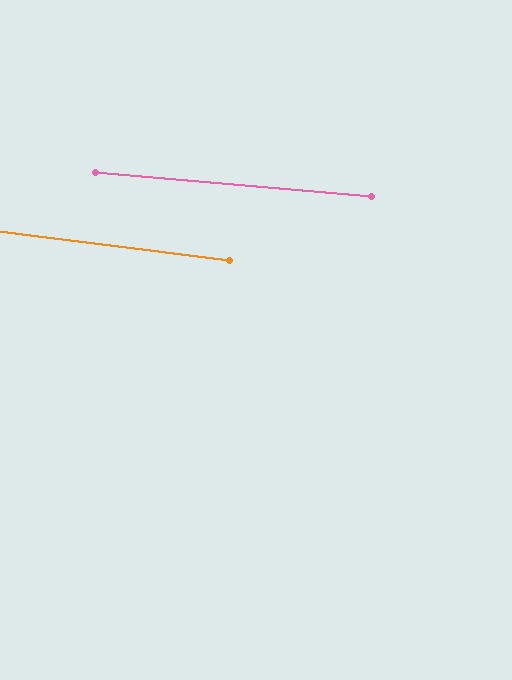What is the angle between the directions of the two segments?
Approximately 2 degrees.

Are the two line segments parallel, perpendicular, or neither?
Parallel — their directions differ by only 2.0°.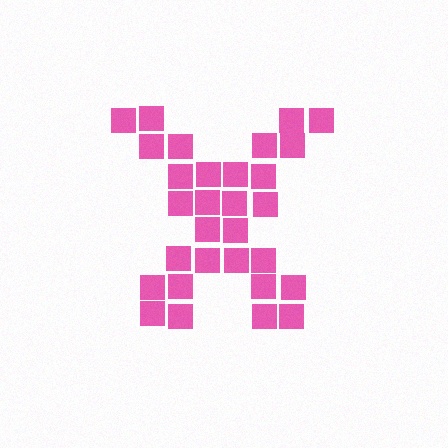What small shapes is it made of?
It is made of small squares.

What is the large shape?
The large shape is the letter X.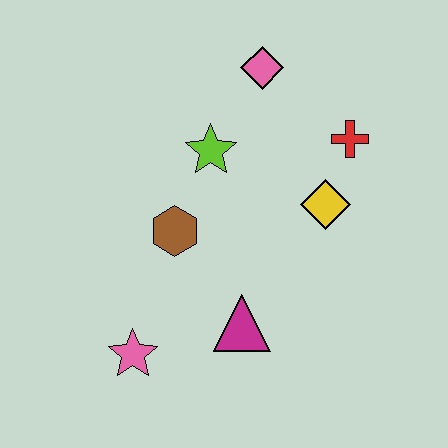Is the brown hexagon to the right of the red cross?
No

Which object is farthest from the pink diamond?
The pink star is farthest from the pink diamond.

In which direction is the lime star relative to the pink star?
The lime star is above the pink star.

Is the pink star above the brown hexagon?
No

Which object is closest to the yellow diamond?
The red cross is closest to the yellow diamond.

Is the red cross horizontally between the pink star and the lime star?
No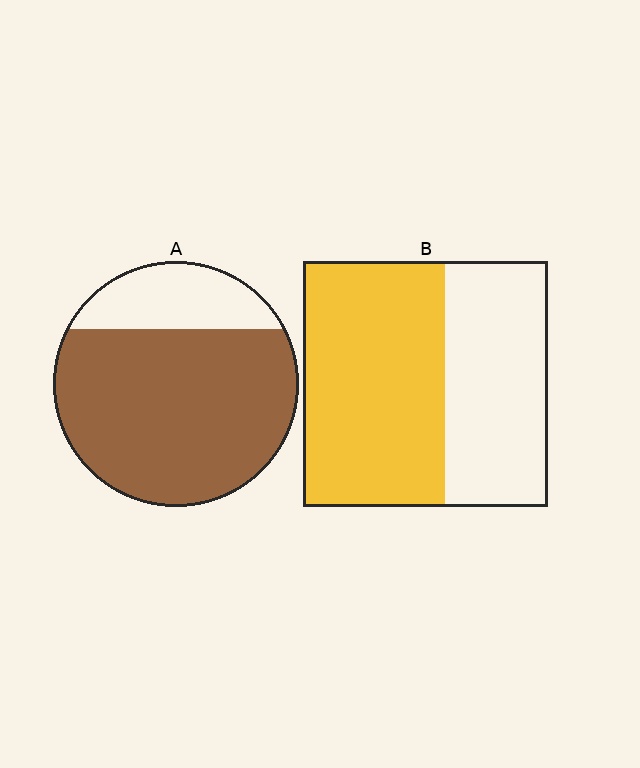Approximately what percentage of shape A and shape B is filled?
A is approximately 80% and B is approximately 60%.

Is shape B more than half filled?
Yes.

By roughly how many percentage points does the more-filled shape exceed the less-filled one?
By roughly 20 percentage points (A over B).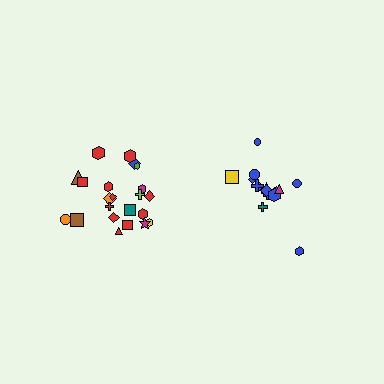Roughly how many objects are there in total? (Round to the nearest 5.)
Roughly 35 objects in total.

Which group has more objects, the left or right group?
The left group.